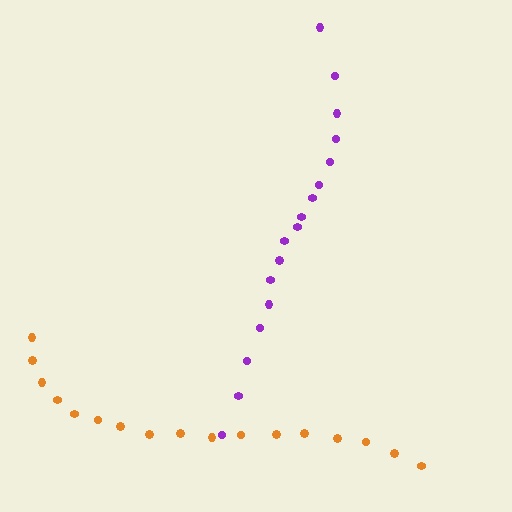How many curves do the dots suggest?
There are 2 distinct paths.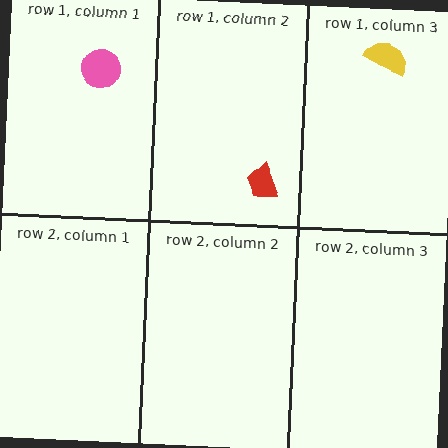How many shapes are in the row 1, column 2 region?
1.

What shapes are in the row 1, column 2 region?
The red trapezoid.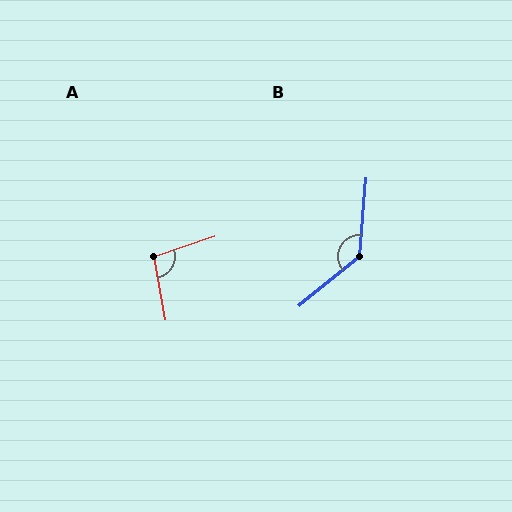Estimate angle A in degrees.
Approximately 98 degrees.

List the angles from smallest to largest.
A (98°), B (134°).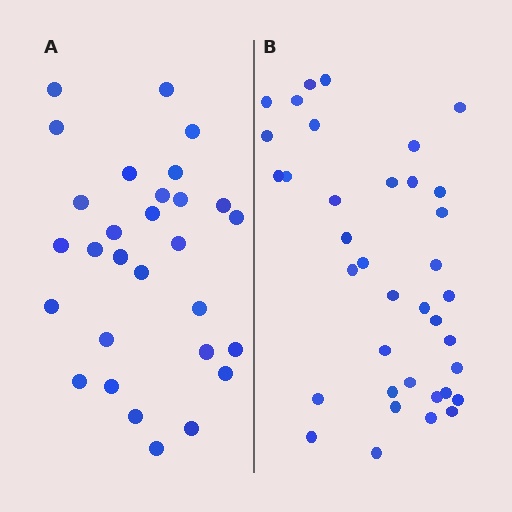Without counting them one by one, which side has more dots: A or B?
Region B (the right region) has more dots.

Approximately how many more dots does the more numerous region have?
Region B has roughly 8 or so more dots than region A.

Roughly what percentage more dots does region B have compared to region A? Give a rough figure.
About 30% more.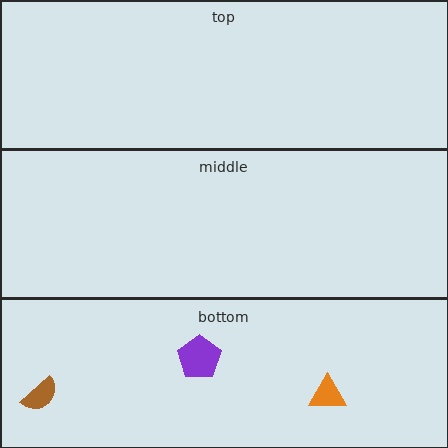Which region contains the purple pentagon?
The bottom region.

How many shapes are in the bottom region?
3.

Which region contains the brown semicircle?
The bottom region.